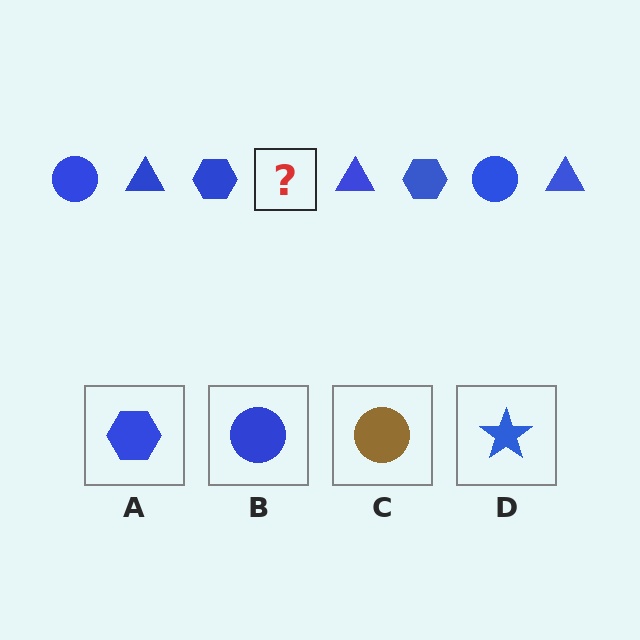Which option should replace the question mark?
Option B.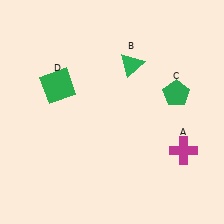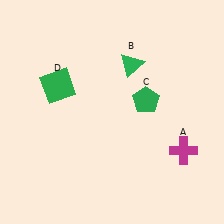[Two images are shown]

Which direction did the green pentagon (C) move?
The green pentagon (C) moved left.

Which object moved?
The green pentagon (C) moved left.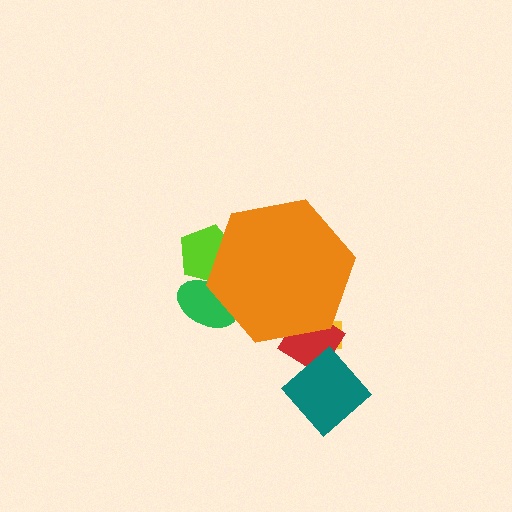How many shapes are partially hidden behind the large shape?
4 shapes are partially hidden.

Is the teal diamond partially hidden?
No, the teal diamond is fully visible.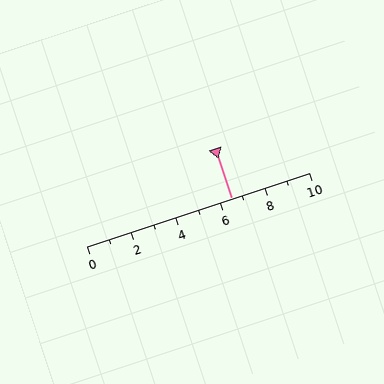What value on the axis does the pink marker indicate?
The marker indicates approximately 6.5.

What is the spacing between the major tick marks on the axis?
The major ticks are spaced 2 apart.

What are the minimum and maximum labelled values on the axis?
The axis runs from 0 to 10.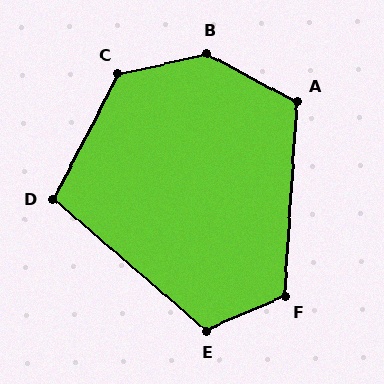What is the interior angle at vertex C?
Approximately 130 degrees (obtuse).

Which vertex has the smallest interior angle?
D, at approximately 103 degrees.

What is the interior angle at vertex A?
Approximately 114 degrees (obtuse).